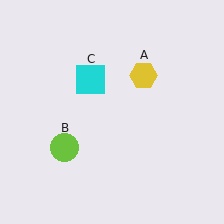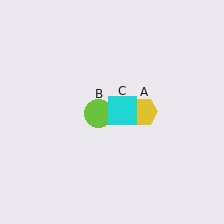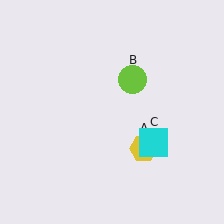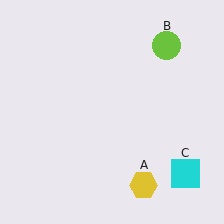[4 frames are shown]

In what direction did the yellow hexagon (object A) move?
The yellow hexagon (object A) moved down.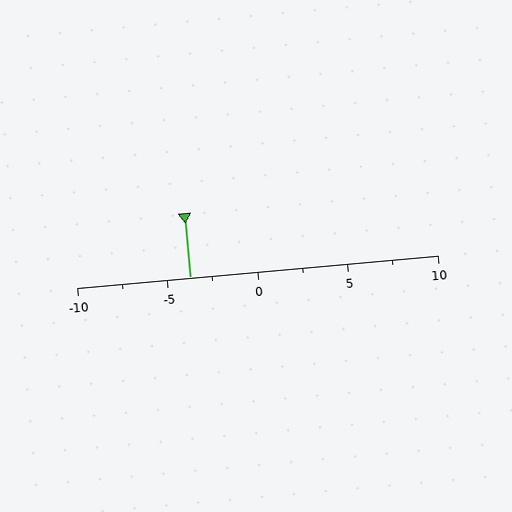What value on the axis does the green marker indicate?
The marker indicates approximately -3.8.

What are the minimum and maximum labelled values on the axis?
The axis runs from -10 to 10.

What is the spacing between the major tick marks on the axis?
The major ticks are spaced 5 apart.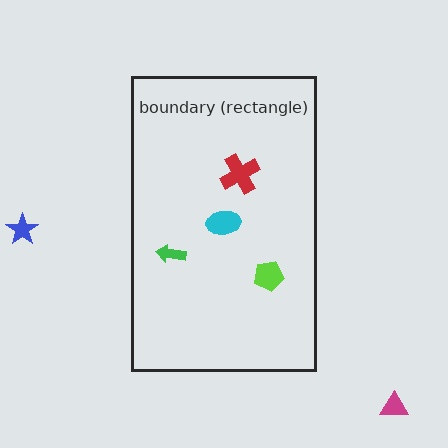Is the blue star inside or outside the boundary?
Outside.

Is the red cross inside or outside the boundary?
Inside.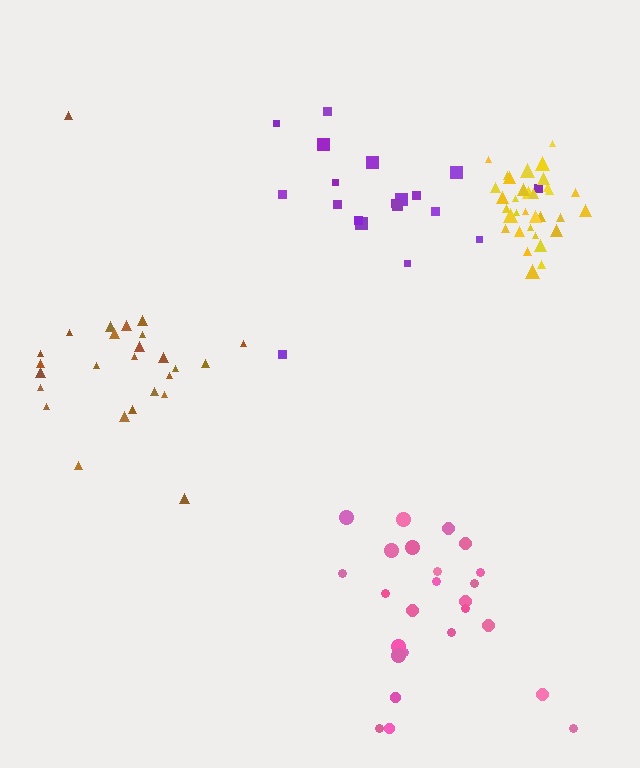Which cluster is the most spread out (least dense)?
Purple.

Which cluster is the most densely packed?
Yellow.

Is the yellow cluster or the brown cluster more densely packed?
Yellow.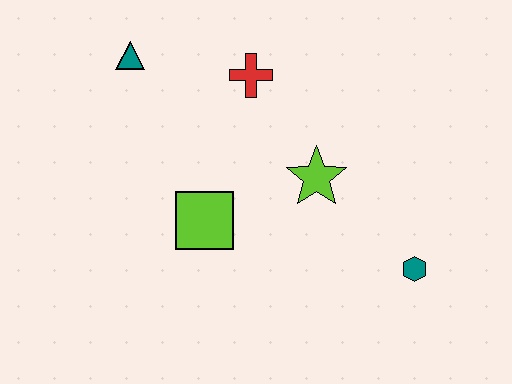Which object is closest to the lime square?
The lime star is closest to the lime square.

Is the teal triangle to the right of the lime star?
No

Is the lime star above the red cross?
No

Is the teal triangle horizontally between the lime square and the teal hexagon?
No